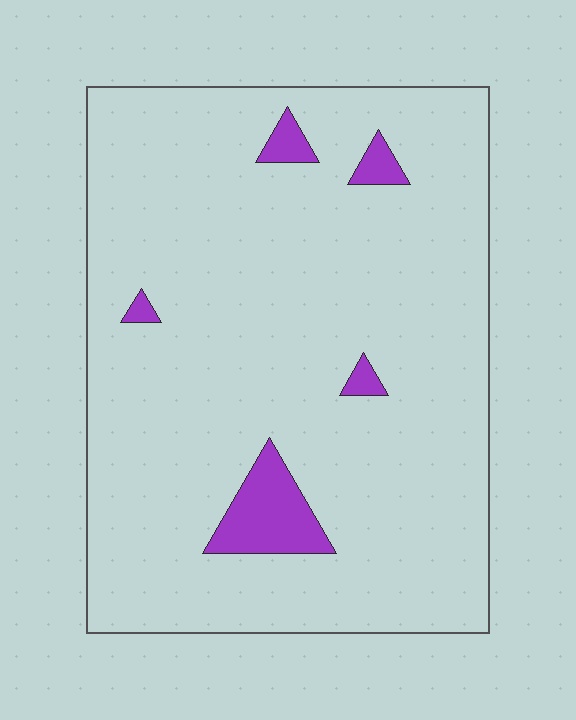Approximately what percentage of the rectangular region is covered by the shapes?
Approximately 5%.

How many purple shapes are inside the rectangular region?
5.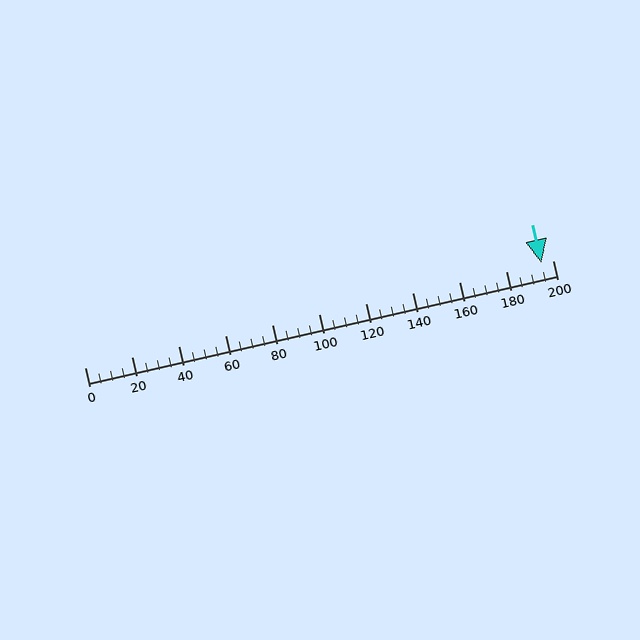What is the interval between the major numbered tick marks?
The major tick marks are spaced 20 units apart.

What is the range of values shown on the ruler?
The ruler shows values from 0 to 200.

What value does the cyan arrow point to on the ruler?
The cyan arrow points to approximately 195.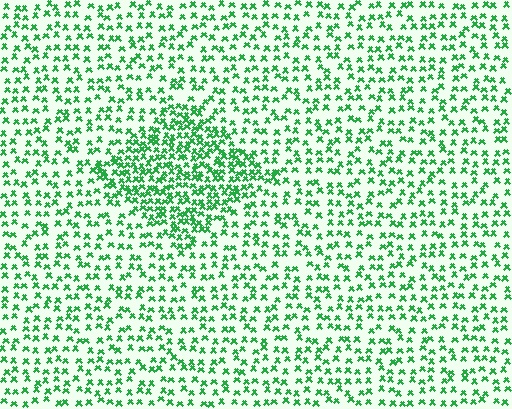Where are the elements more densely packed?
The elements are more densely packed inside the diamond boundary.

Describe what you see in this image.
The image contains small green elements arranged at two different densities. A diamond-shaped region is visible where the elements are more densely packed than the surrounding area.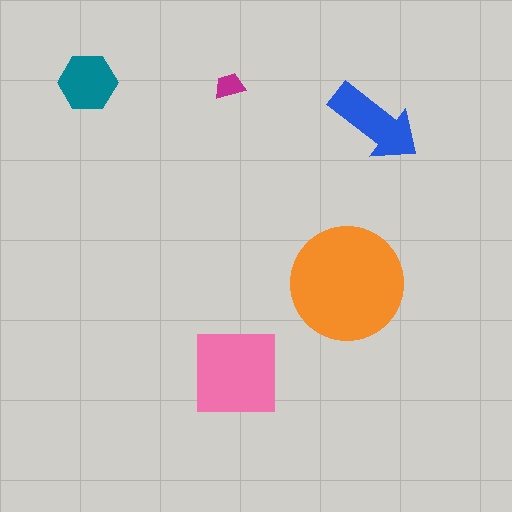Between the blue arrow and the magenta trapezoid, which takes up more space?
The blue arrow.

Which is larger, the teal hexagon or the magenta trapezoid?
The teal hexagon.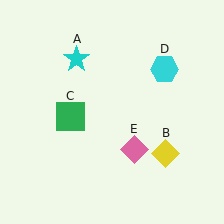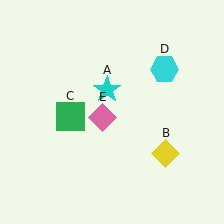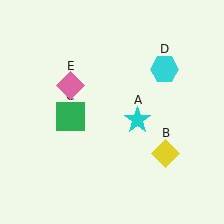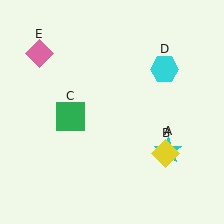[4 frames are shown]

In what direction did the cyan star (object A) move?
The cyan star (object A) moved down and to the right.